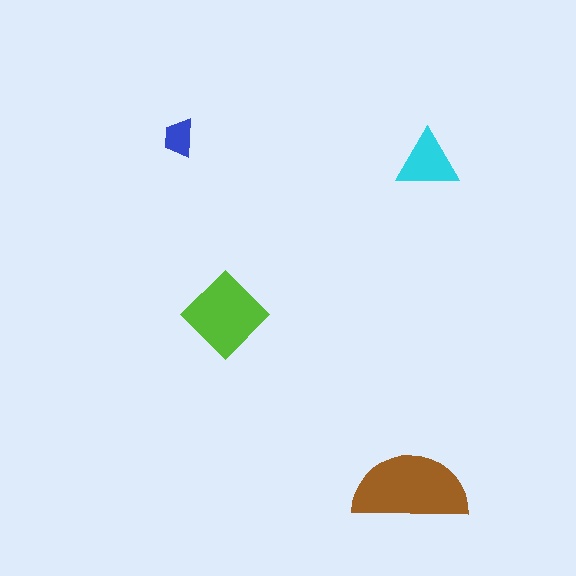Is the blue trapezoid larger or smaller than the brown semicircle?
Smaller.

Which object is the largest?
The brown semicircle.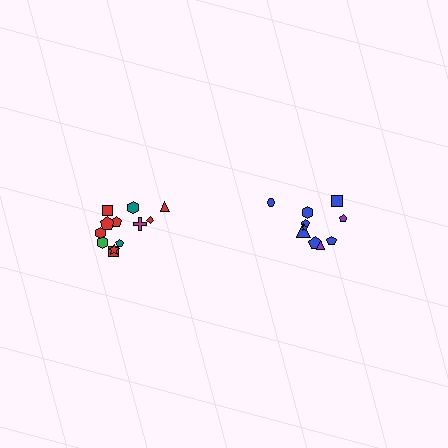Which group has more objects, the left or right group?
The left group.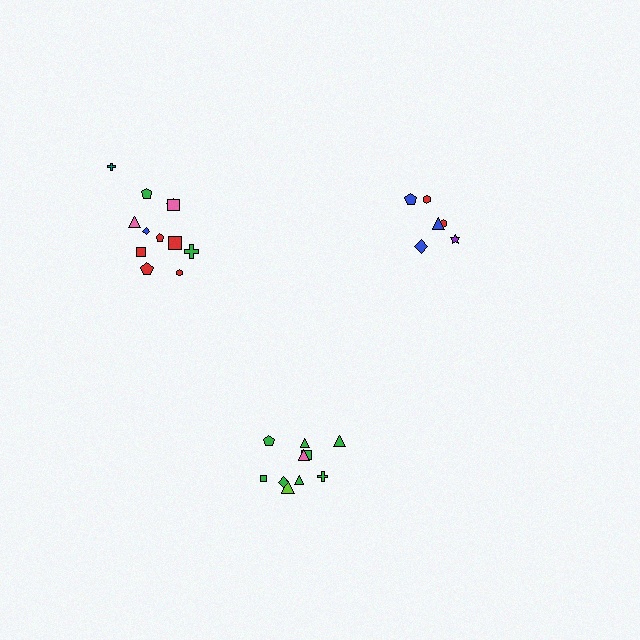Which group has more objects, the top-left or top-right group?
The top-left group.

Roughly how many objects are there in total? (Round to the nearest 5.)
Roughly 30 objects in total.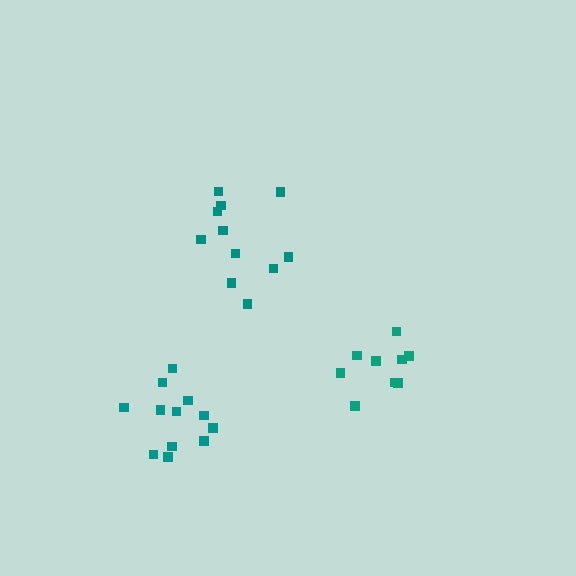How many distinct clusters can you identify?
There are 3 distinct clusters.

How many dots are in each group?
Group 1: 11 dots, Group 2: 9 dots, Group 3: 12 dots (32 total).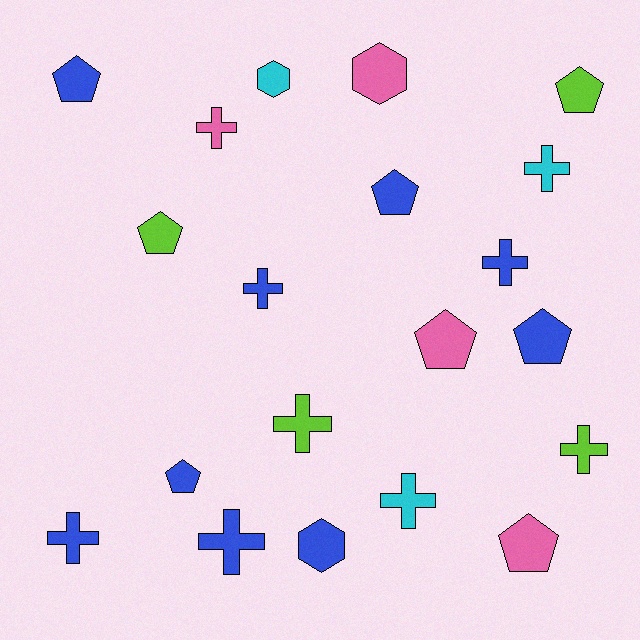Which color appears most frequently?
Blue, with 9 objects.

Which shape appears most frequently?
Cross, with 9 objects.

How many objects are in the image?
There are 20 objects.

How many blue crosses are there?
There are 4 blue crosses.